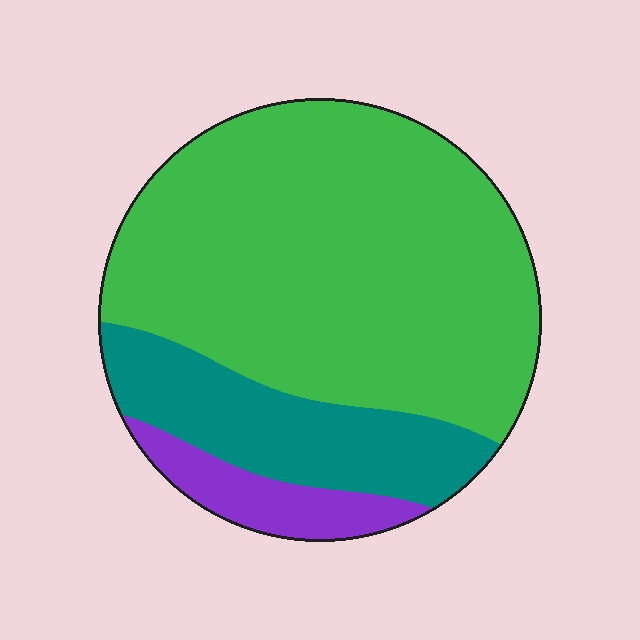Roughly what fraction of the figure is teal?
Teal takes up less than a quarter of the figure.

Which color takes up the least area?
Purple, at roughly 10%.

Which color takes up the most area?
Green, at roughly 70%.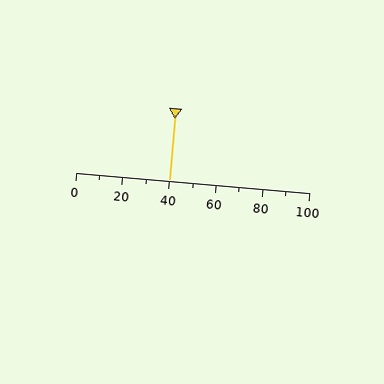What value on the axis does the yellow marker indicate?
The marker indicates approximately 40.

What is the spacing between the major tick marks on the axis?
The major ticks are spaced 20 apart.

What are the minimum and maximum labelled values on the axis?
The axis runs from 0 to 100.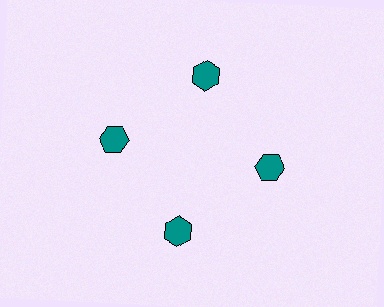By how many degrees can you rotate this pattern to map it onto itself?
The pattern maps onto itself every 90 degrees of rotation.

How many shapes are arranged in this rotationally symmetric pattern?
There are 4 shapes, arranged in 4 groups of 1.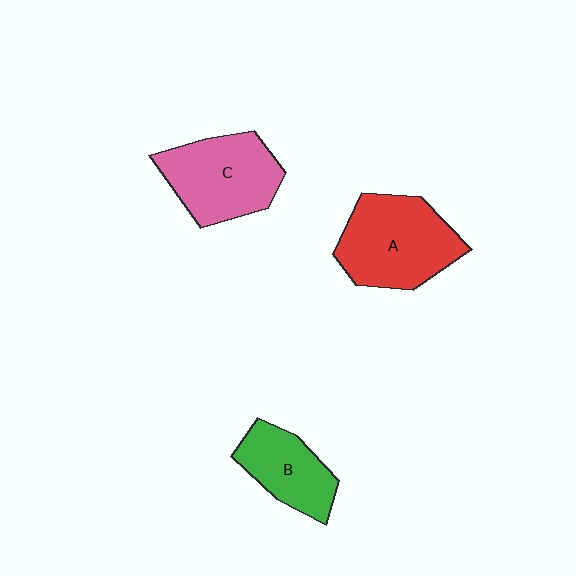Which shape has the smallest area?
Shape B (green).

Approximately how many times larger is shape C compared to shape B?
Approximately 1.4 times.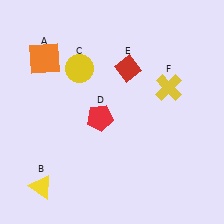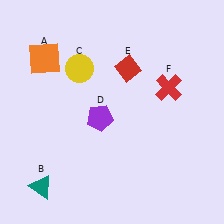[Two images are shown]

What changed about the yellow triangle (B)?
In Image 1, B is yellow. In Image 2, it changed to teal.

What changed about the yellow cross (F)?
In Image 1, F is yellow. In Image 2, it changed to red.